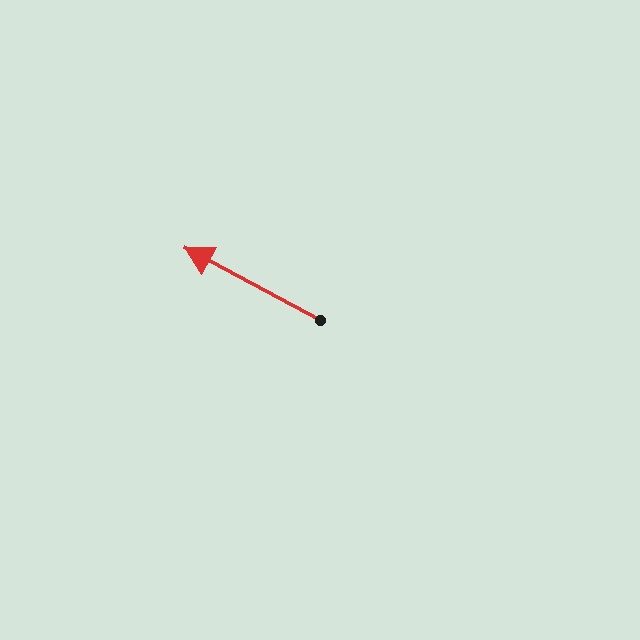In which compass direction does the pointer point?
Northwest.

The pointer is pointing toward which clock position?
Roughly 10 o'clock.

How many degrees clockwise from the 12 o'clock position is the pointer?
Approximately 298 degrees.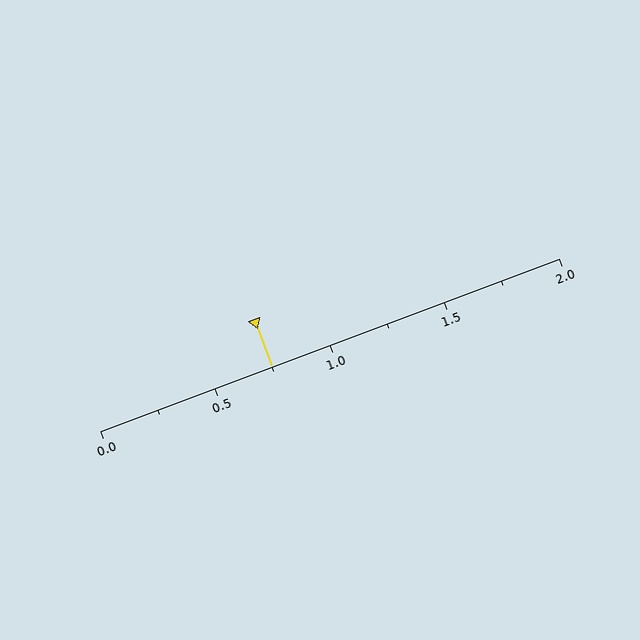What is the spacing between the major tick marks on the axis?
The major ticks are spaced 0.5 apart.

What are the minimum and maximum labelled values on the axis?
The axis runs from 0.0 to 2.0.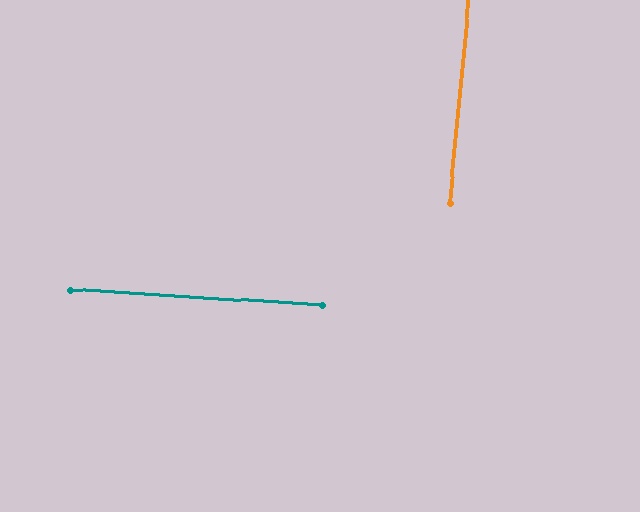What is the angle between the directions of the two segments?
Approximately 88 degrees.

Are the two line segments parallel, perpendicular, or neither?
Perpendicular — they meet at approximately 88°.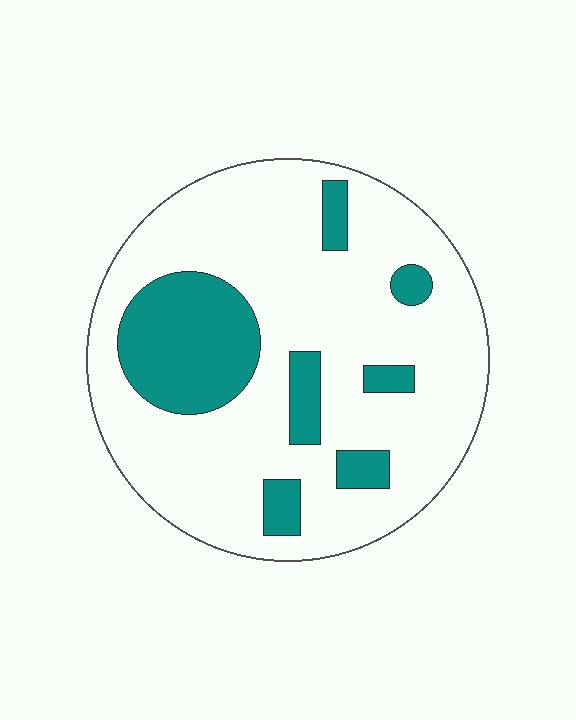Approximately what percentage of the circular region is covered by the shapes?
Approximately 20%.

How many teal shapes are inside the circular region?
7.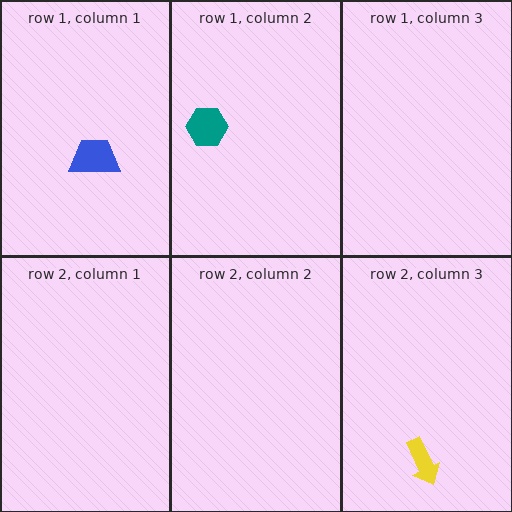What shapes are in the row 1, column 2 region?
The teal hexagon.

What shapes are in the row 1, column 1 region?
The blue trapezoid.